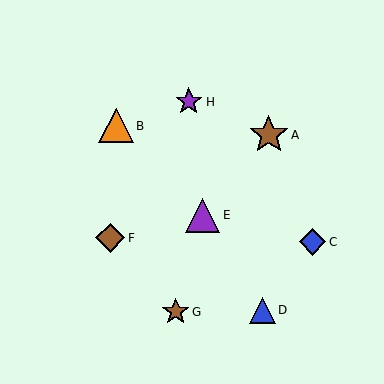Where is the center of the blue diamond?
The center of the blue diamond is at (312, 242).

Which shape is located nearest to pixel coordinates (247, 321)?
The blue triangle (labeled D) at (262, 310) is nearest to that location.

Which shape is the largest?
The brown star (labeled A) is the largest.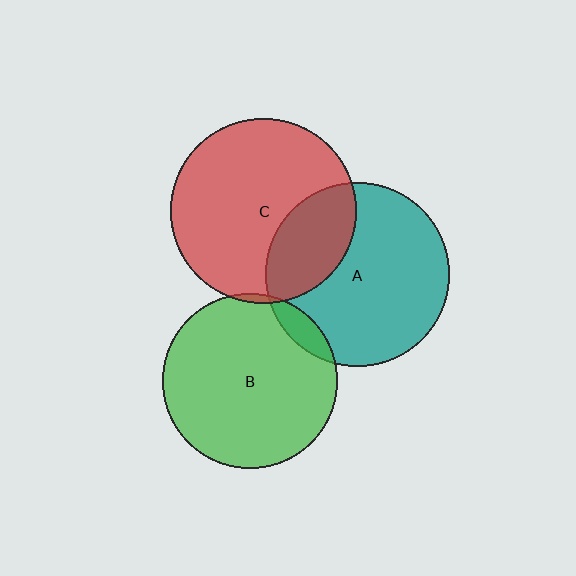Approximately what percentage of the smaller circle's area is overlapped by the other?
Approximately 25%.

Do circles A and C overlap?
Yes.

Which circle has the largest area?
Circle C (red).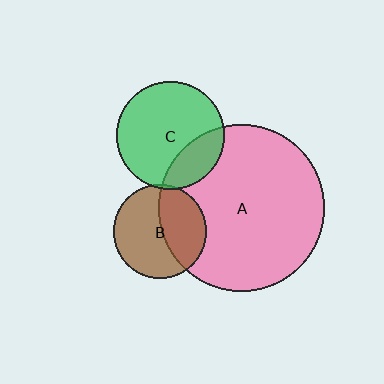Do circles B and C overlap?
Yes.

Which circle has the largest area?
Circle A (pink).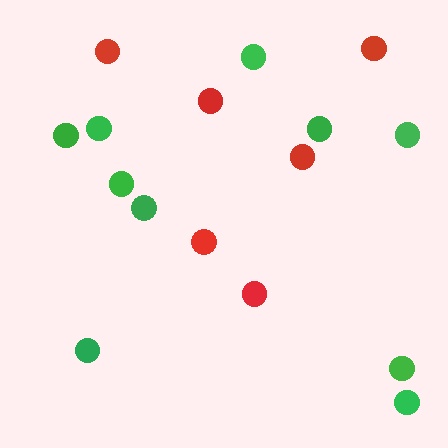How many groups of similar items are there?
There are 2 groups: one group of green circles (10) and one group of red circles (6).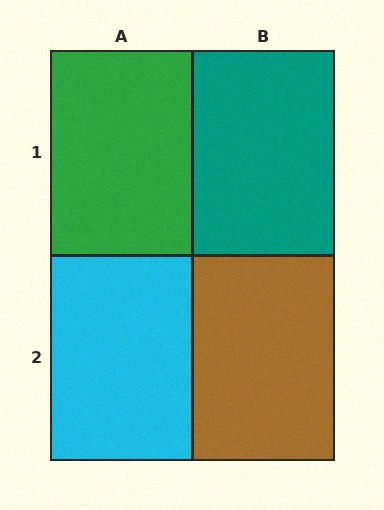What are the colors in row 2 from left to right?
Cyan, brown.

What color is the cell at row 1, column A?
Green.